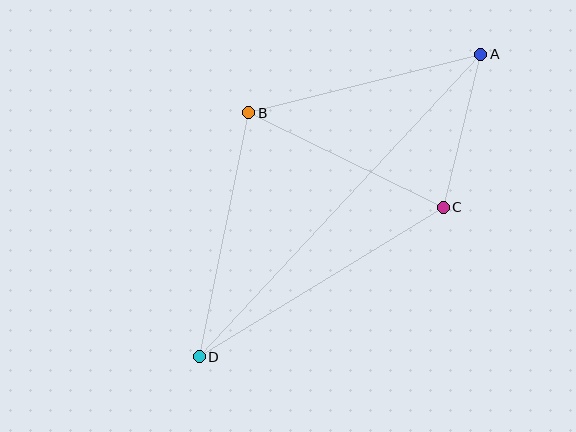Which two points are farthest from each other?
Points A and D are farthest from each other.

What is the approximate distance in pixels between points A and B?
The distance between A and B is approximately 239 pixels.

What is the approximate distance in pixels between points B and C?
The distance between B and C is approximately 216 pixels.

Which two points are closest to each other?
Points A and C are closest to each other.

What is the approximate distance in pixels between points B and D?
The distance between B and D is approximately 249 pixels.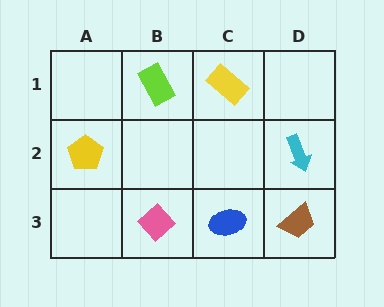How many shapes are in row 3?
3 shapes.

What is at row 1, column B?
A lime rectangle.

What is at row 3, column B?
A pink diamond.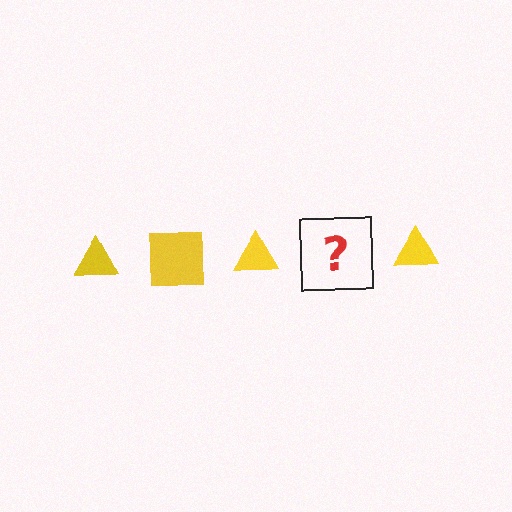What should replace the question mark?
The question mark should be replaced with a yellow square.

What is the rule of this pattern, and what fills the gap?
The rule is that the pattern cycles through triangle, square shapes in yellow. The gap should be filled with a yellow square.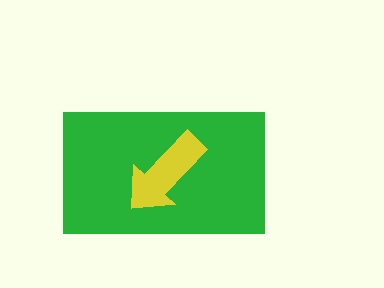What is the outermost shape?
The green rectangle.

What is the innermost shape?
The yellow arrow.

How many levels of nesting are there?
2.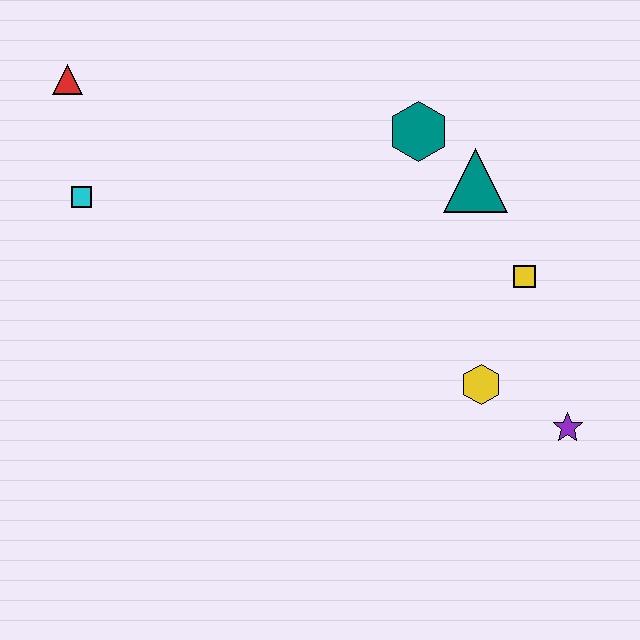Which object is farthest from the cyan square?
The purple star is farthest from the cyan square.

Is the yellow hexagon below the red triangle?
Yes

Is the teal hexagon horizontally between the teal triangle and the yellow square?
No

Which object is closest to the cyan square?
The red triangle is closest to the cyan square.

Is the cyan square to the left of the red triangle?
No